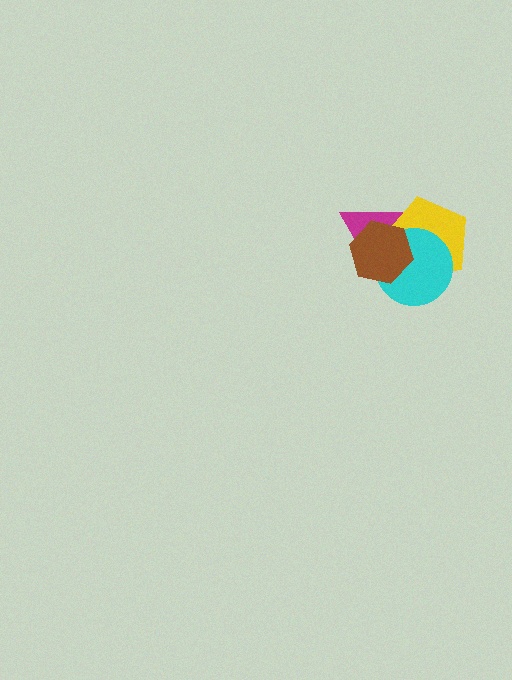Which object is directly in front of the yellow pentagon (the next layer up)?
The cyan circle is directly in front of the yellow pentagon.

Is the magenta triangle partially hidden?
Yes, it is partially covered by another shape.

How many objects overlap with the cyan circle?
3 objects overlap with the cyan circle.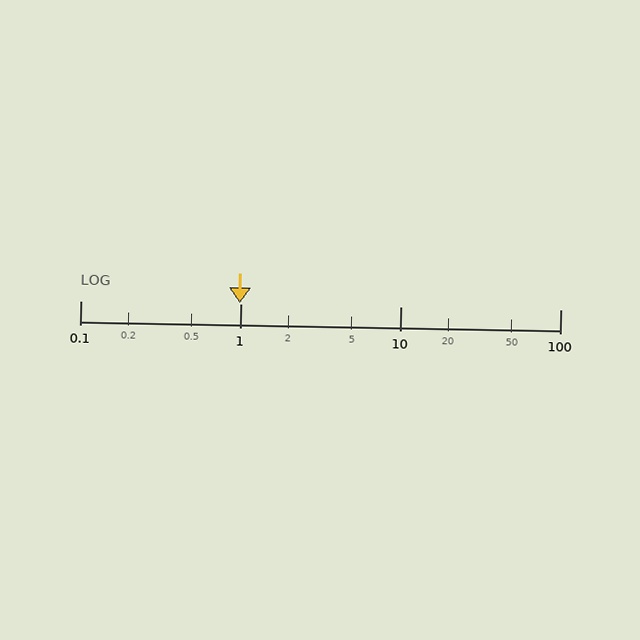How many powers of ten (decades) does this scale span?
The scale spans 3 decades, from 0.1 to 100.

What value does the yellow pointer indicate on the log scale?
The pointer indicates approximately 0.99.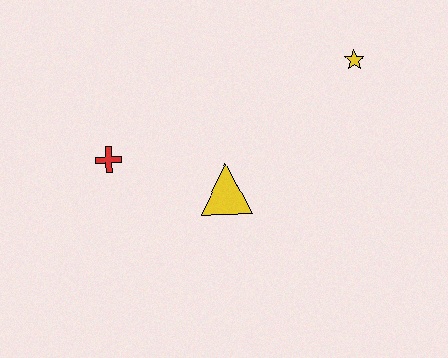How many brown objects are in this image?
There are no brown objects.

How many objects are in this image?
There are 3 objects.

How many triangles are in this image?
There is 1 triangle.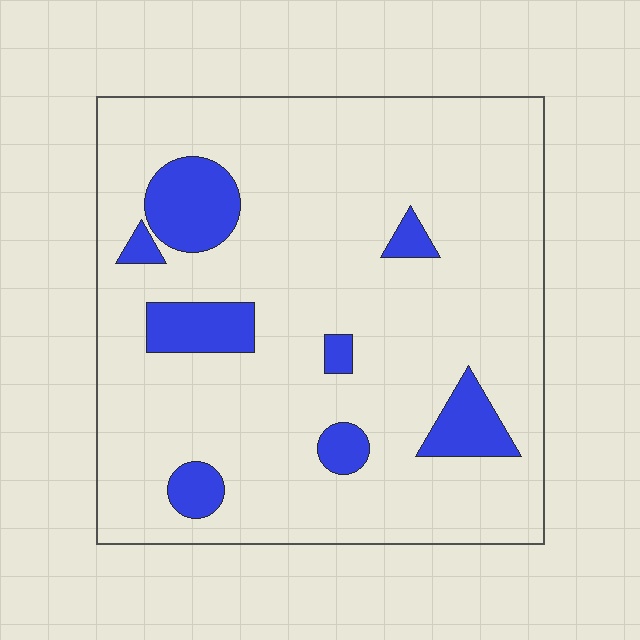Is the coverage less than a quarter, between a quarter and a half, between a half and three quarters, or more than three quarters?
Less than a quarter.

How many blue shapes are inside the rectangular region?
8.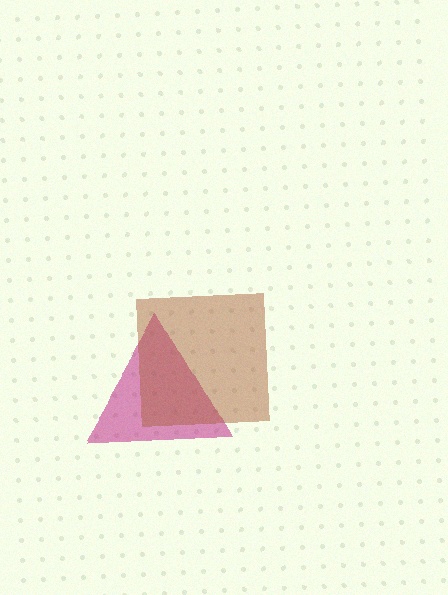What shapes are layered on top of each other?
The layered shapes are: a magenta triangle, a brown square.